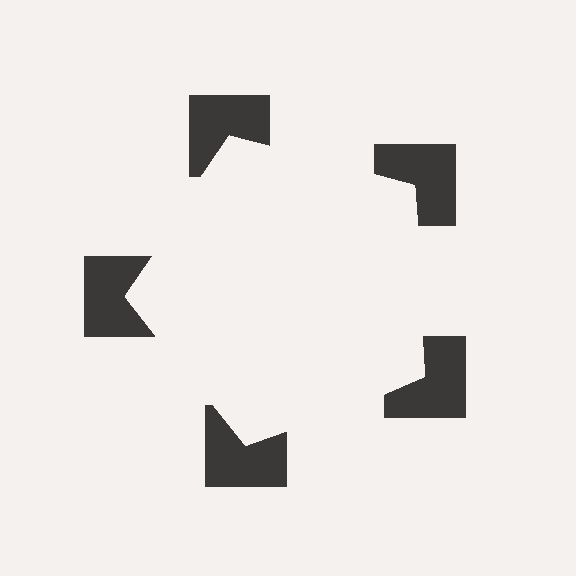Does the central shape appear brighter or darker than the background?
It typically appears slightly brighter than the background, even though no actual brightness change is drawn.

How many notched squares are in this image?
There are 5 — one at each vertex of the illusory pentagon.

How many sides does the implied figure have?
5 sides.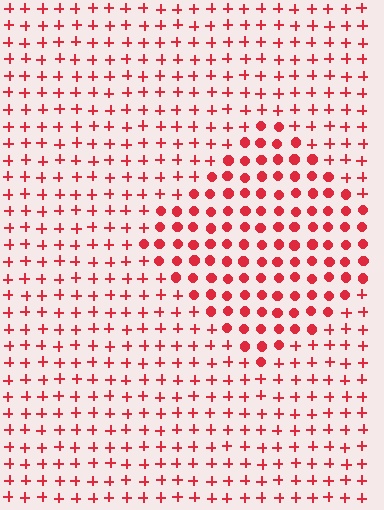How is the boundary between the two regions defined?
The boundary is defined by a change in element shape: circles inside vs. plus signs outside. All elements share the same color and spacing.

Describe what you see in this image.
The image is filled with small red elements arranged in a uniform grid. A diamond-shaped region contains circles, while the surrounding area contains plus signs. The boundary is defined purely by the change in element shape.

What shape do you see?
I see a diamond.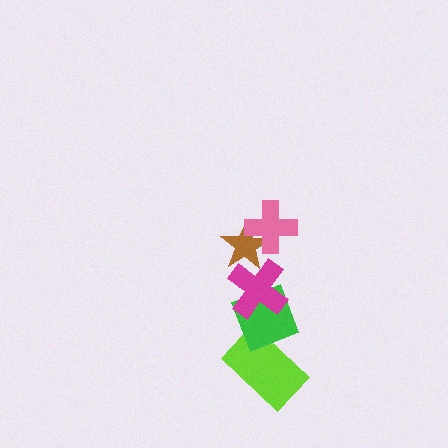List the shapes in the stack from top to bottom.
From top to bottom: the pink cross, the brown star, the magenta cross, the green diamond, the lime rectangle.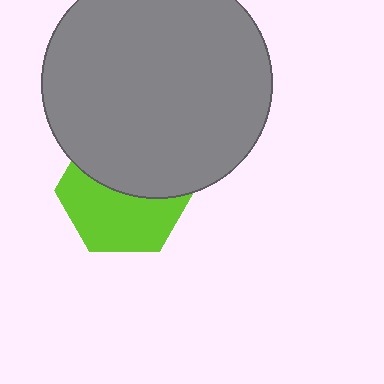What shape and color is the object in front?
The object in front is a gray circle.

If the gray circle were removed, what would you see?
You would see the complete lime hexagon.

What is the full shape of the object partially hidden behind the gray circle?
The partially hidden object is a lime hexagon.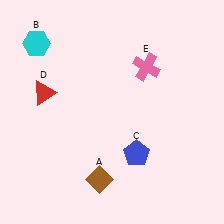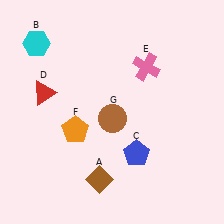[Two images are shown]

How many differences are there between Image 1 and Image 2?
There are 2 differences between the two images.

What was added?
An orange pentagon (F), a brown circle (G) were added in Image 2.